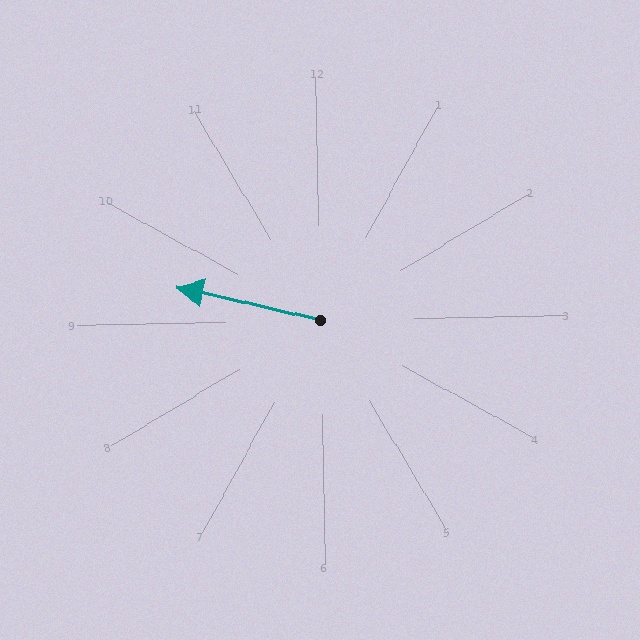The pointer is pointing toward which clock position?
Roughly 9 o'clock.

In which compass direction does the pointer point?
West.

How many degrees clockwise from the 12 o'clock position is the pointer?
Approximately 284 degrees.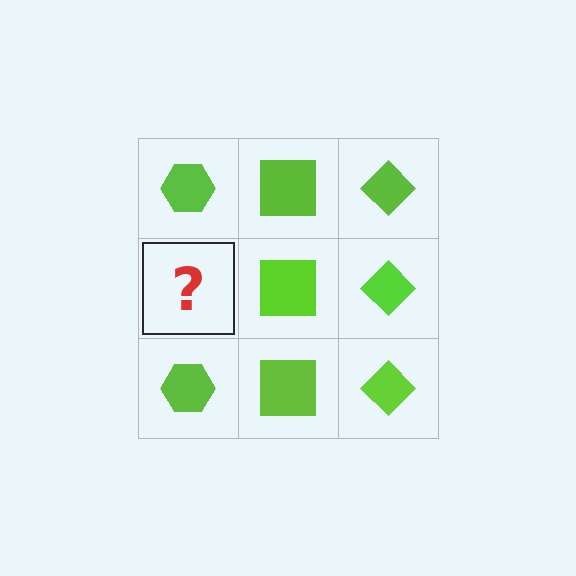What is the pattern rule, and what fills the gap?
The rule is that each column has a consistent shape. The gap should be filled with a lime hexagon.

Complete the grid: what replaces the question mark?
The question mark should be replaced with a lime hexagon.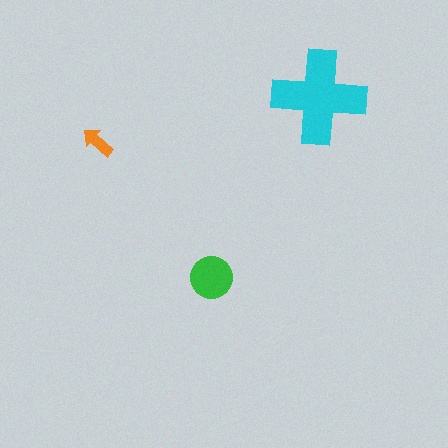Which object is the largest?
The cyan cross.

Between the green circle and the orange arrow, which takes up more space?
The green circle.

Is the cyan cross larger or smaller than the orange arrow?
Larger.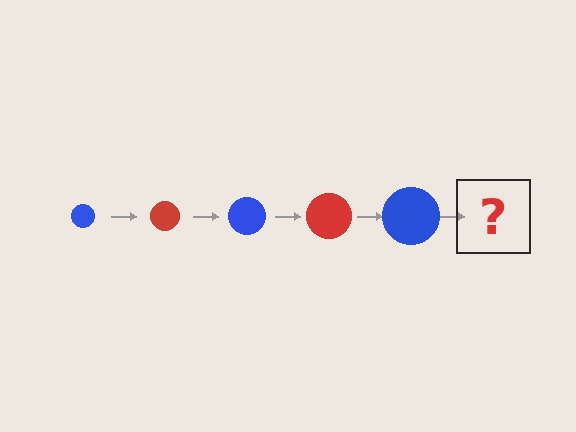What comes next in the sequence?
The next element should be a red circle, larger than the previous one.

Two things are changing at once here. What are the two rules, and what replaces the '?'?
The two rules are that the circle grows larger each step and the color cycles through blue and red. The '?' should be a red circle, larger than the previous one.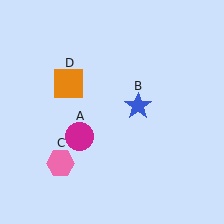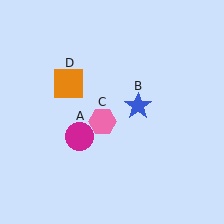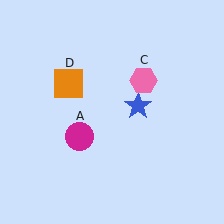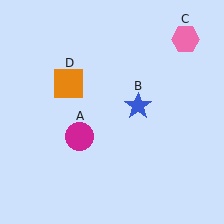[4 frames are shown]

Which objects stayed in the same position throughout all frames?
Magenta circle (object A) and blue star (object B) and orange square (object D) remained stationary.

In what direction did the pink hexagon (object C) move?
The pink hexagon (object C) moved up and to the right.